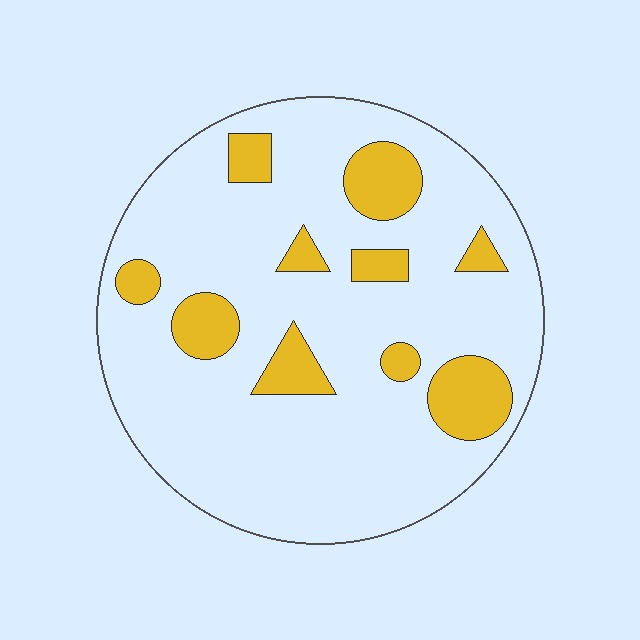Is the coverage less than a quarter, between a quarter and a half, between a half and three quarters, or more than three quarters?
Less than a quarter.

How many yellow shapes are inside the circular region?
10.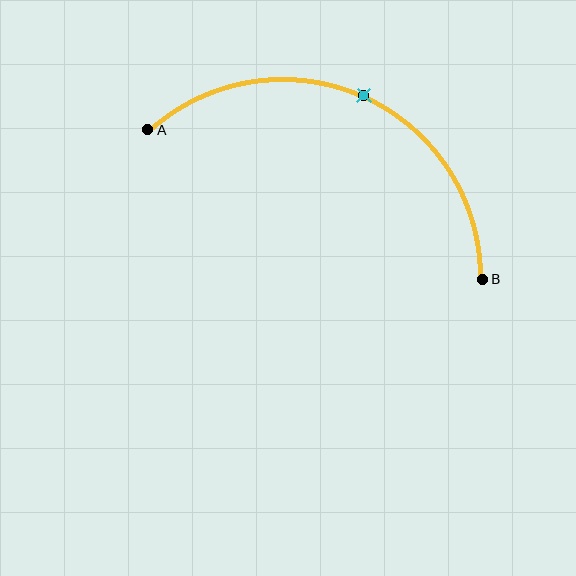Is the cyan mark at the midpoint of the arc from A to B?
Yes. The cyan mark lies on the arc at equal arc-length from both A and B — it is the arc midpoint.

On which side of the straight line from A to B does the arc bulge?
The arc bulges above the straight line connecting A and B.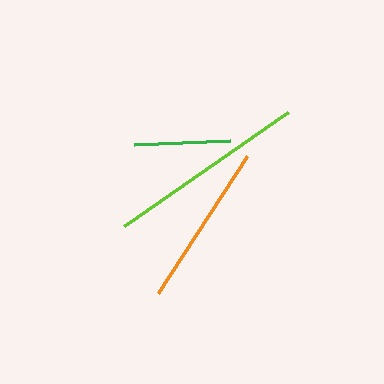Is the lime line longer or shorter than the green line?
The lime line is longer than the green line.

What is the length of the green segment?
The green segment is approximately 96 pixels long.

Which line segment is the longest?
The lime line is the longest at approximately 199 pixels.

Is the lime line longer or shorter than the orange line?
The lime line is longer than the orange line.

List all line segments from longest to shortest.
From longest to shortest: lime, orange, green.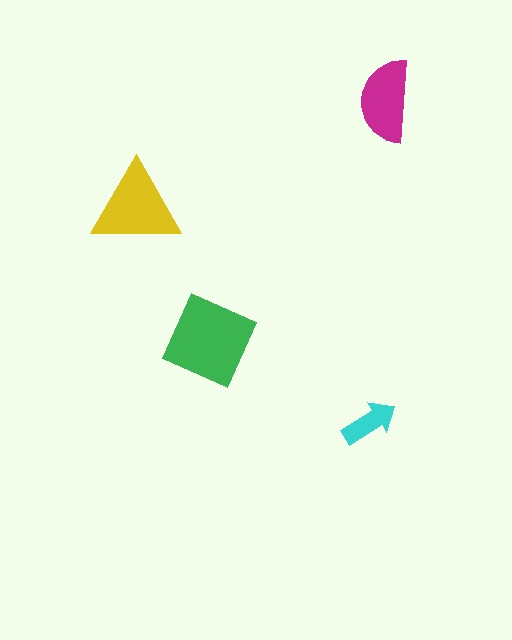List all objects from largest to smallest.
The green diamond, the yellow triangle, the magenta semicircle, the cyan arrow.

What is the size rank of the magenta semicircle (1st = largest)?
3rd.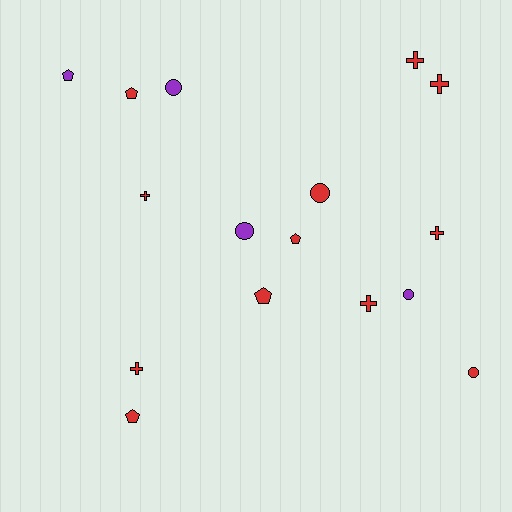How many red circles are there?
There are 2 red circles.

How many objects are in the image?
There are 16 objects.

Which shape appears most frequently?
Cross, with 6 objects.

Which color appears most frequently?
Red, with 12 objects.